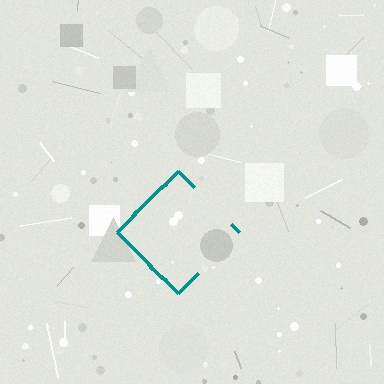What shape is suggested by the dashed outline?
The dashed outline suggests a diamond.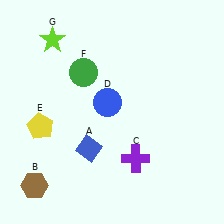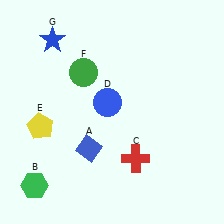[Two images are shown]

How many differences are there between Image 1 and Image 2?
There are 3 differences between the two images.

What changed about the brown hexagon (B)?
In Image 1, B is brown. In Image 2, it changed to green.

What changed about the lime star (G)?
In Image 1, G is lime. In Image 2, it changed to blue.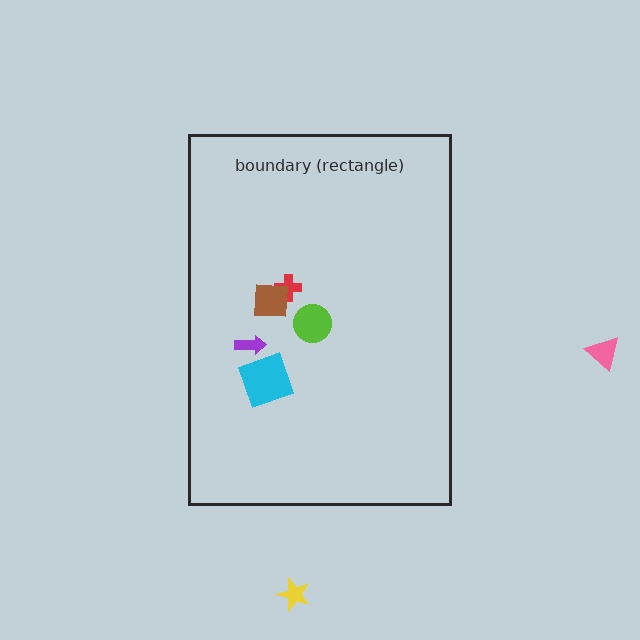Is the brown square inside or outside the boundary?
Inside.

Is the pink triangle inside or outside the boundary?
Outside.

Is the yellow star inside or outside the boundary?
Outside.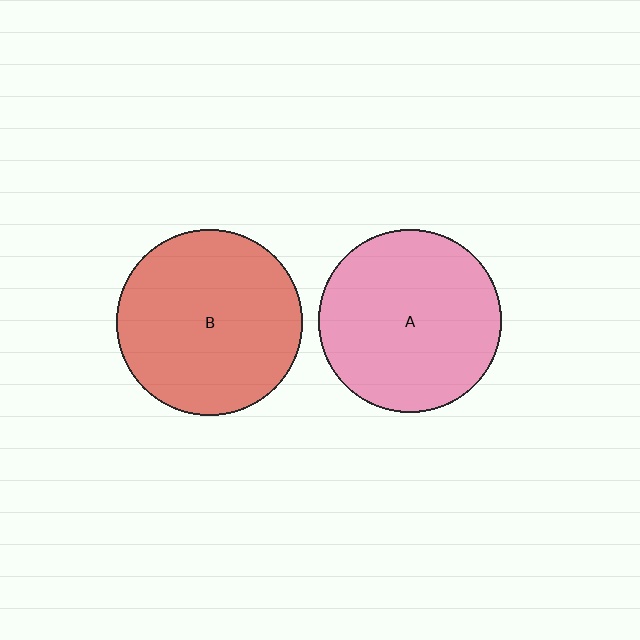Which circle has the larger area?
Circle B (red).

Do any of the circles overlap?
No, none of the circles overlap.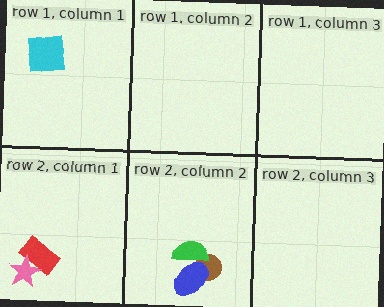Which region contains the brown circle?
The row 2, column 2 region.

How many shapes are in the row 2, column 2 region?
3.